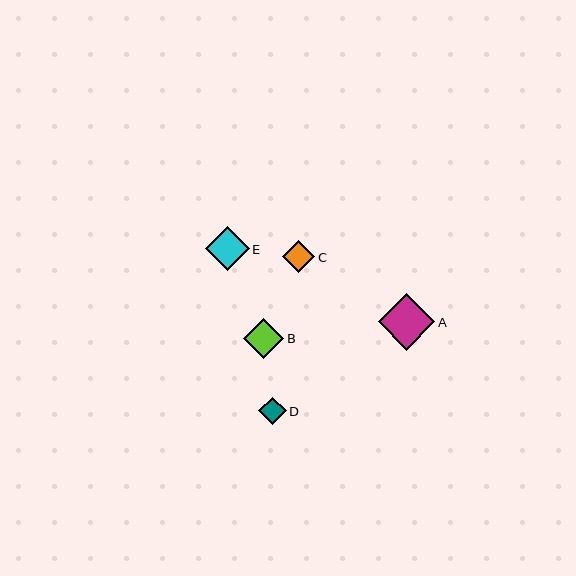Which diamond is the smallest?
Diamond D is the smallest with a size of approximately 28 pixels.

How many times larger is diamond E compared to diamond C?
Diamond E is approximately 1.4 times the size of diamond C.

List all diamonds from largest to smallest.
From largest to smallest: A, E, B, C, D.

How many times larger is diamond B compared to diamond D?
Diamond B is approximately 1.4 times the size of diamond D.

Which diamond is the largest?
Diamond A is the largest with a size of approximately 57 pixels.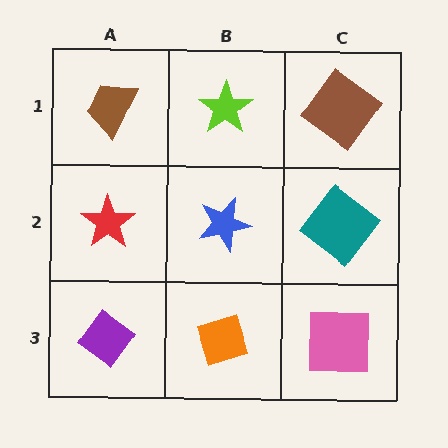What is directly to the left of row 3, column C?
An orange diamond.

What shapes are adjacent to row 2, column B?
A lime star (row 1, column B), an orange diamond (row 3, column B), a red star (row 2, column A), a teal diamond (row 2, column C).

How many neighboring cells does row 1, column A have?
2.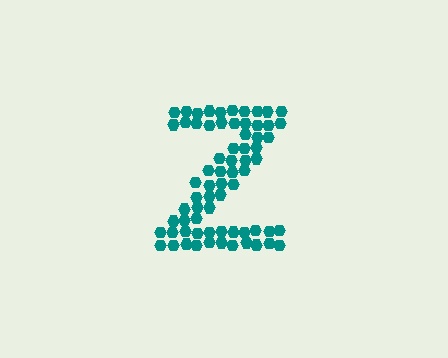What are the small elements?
The small elements are hexagons.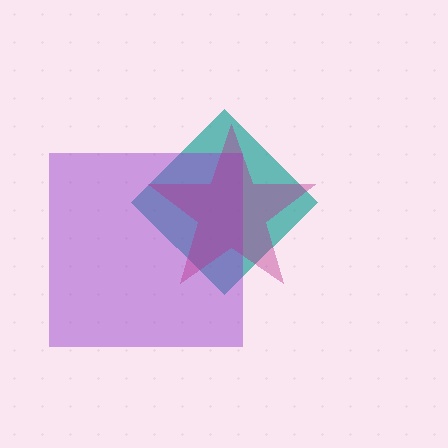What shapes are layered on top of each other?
The layered shapes are: a teal diamond, a purple square, a magenta star.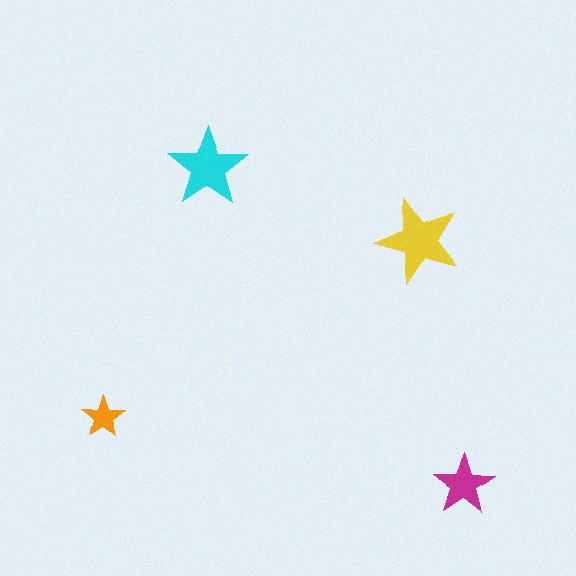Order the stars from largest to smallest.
the yellow one, the cyan one, the magenta one, the orange one.